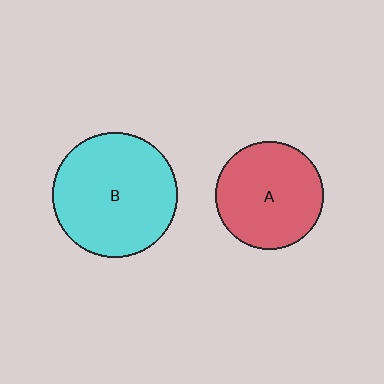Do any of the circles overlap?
No, none of the circles overlap.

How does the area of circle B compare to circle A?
Approximately 1.3 times.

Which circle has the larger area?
Circle B (cyan).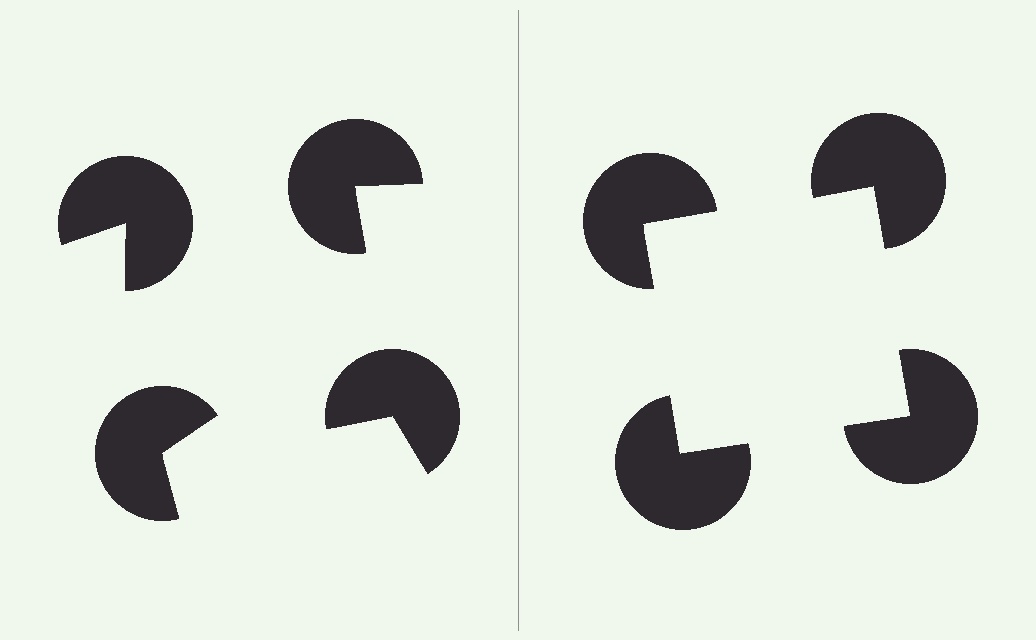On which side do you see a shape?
An illusory square appears on the right side. On the left side the wedge cuts are rotated, so no coherent shape forms.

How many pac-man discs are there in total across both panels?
8 — 4 on each side.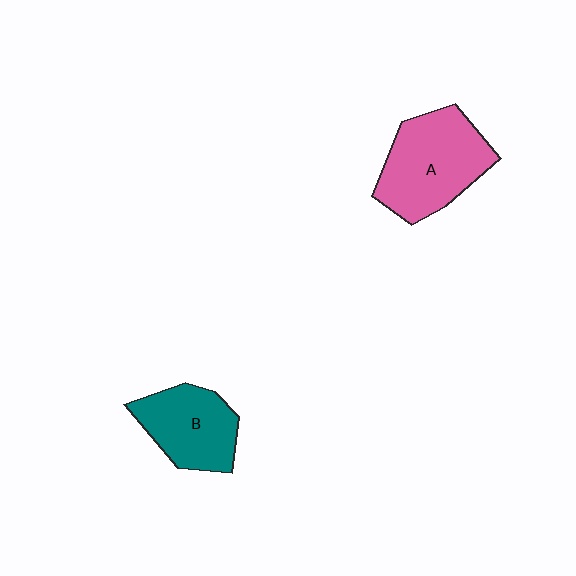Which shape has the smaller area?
Shape B (teal).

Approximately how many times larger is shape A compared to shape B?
Approximately 1.3 times.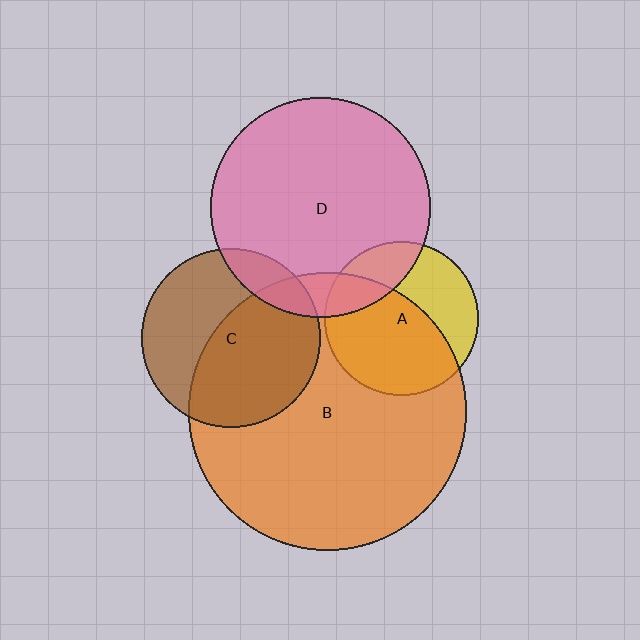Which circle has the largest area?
Circle B (orange).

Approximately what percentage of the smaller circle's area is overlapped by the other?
Approximately 25%.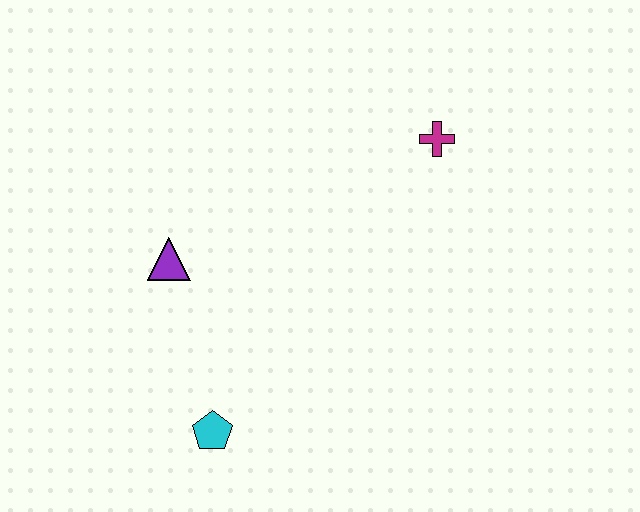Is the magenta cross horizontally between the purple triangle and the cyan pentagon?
No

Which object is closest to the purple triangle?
The cyan pentagon is closest to the purple triangle.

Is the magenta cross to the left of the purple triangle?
No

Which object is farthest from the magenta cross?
The cyan pentagon is farthest from the magenta cross.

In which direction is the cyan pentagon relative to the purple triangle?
The cyan pentagon is below the purple triangle.